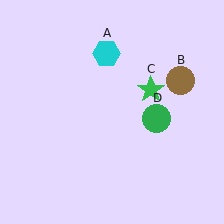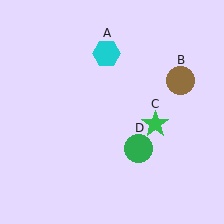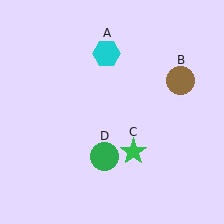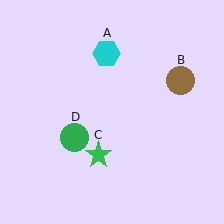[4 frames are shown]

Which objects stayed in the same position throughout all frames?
Cyan hexagon (object A) and brown circle (object B) remained stationary.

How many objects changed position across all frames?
2 objects changed position: green star (object C), green circle (object D).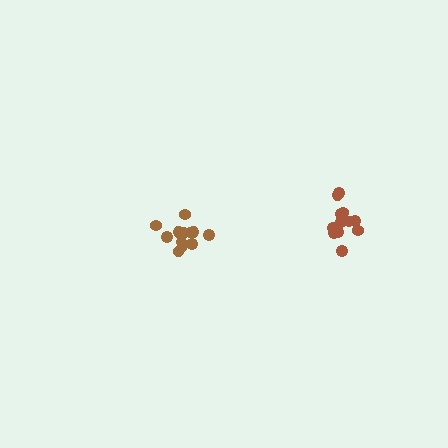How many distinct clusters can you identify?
There are 2 distinct clusters.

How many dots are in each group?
Group 1: 12 dots, Group 2: 12 dots (24 total).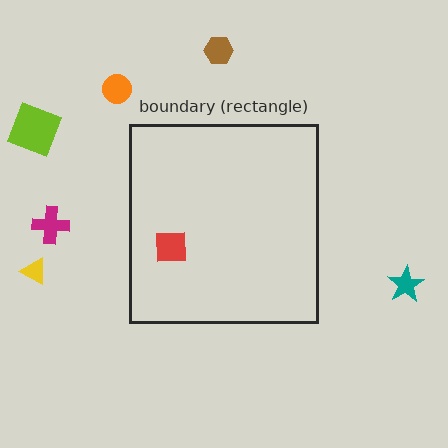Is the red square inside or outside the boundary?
Inside.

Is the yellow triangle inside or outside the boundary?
Outside.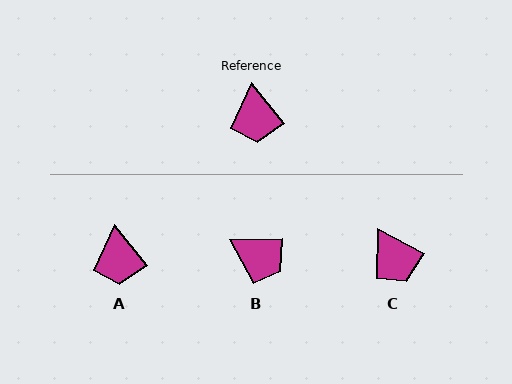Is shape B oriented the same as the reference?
No, it is off by about 52 degrees.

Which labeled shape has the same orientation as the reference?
A.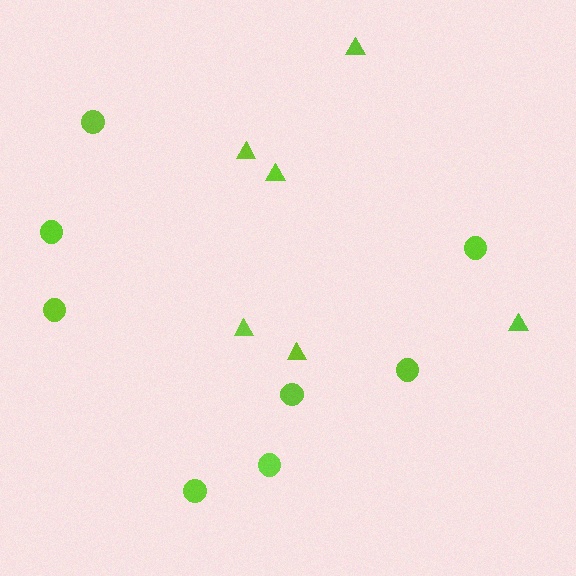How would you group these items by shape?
There are 2 groups: one group of triangles (6) and one group of circles (8).